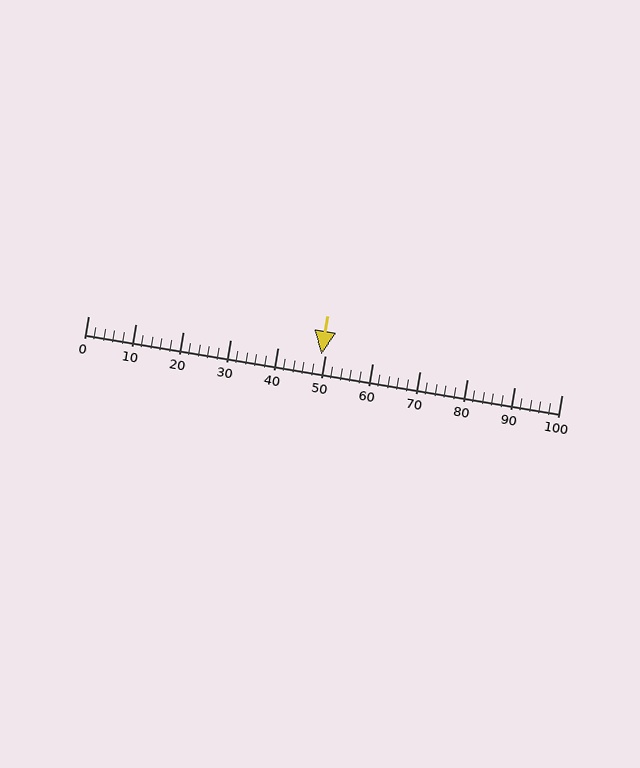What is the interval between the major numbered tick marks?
The major tick marks are spaced 10 units apart.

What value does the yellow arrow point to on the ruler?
The yellow arrow points to approximately 49.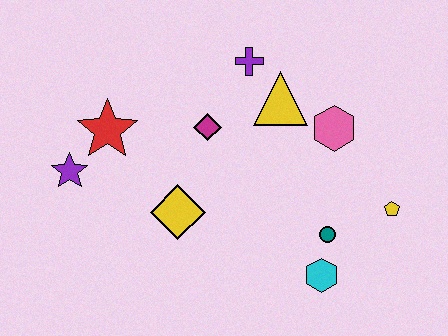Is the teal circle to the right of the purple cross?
Yes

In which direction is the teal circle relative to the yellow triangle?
The teal circle is below the yellow triangle.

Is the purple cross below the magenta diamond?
No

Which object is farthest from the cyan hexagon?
The purple star is farthest from the cyan hexagon.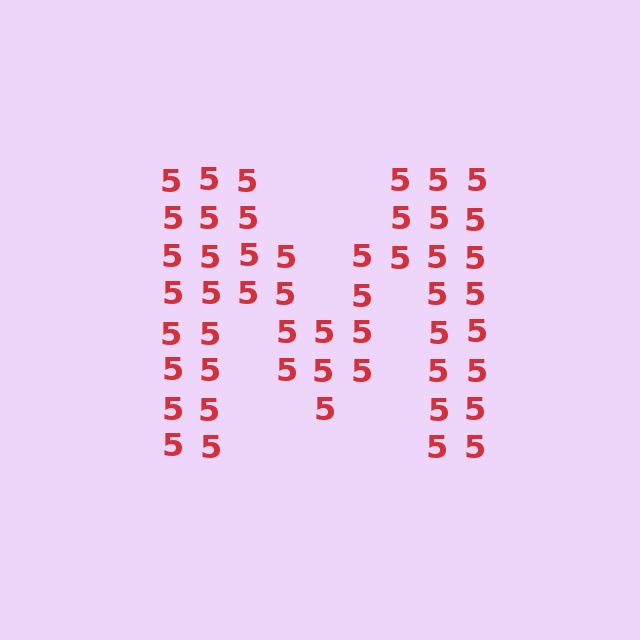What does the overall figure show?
The overall figure shows the letter M.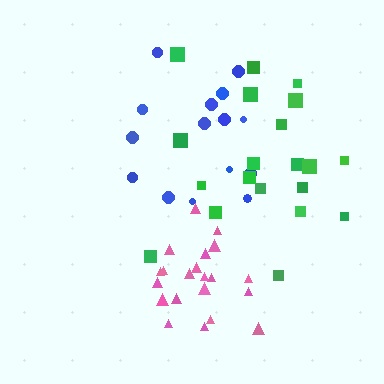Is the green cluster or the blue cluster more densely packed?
Green.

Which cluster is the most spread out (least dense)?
Blue.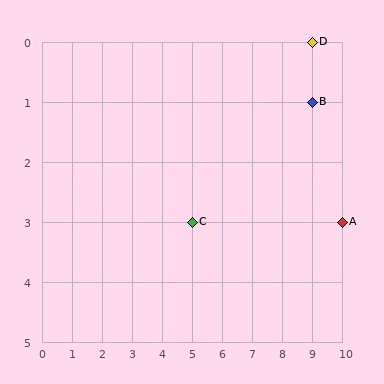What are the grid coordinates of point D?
Point D is at grid coordinates (9, 0).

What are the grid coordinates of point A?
Point A is at grid coordinates (10, 3).